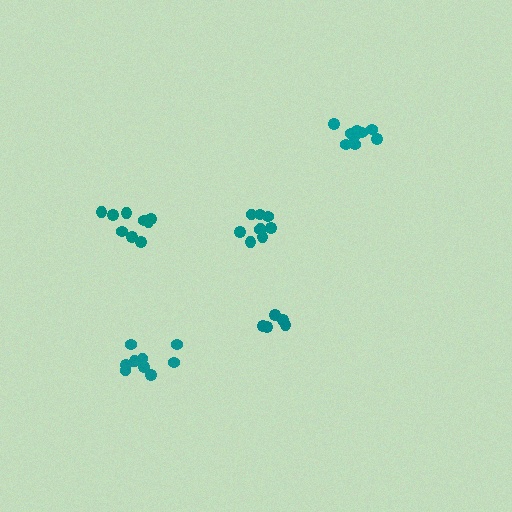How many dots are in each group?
Group 1: 9 dots, Group 2: 5 dots, Group 3: 9 dots, Group 4: 9 dots, Group 5: 9 dots (41 total).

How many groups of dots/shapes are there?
There are 5 groups.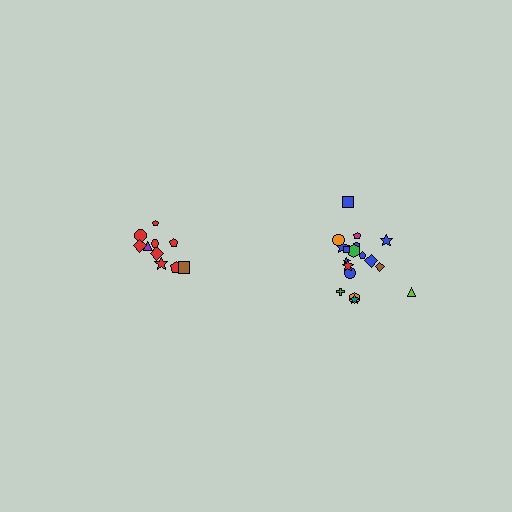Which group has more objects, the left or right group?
The right group.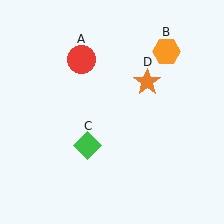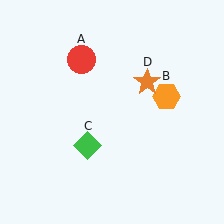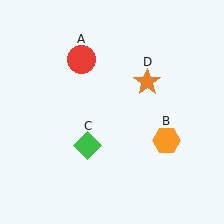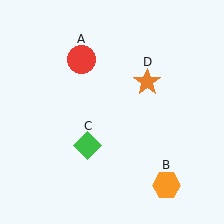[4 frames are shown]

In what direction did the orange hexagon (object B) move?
The orange hexagon (object B) moved down.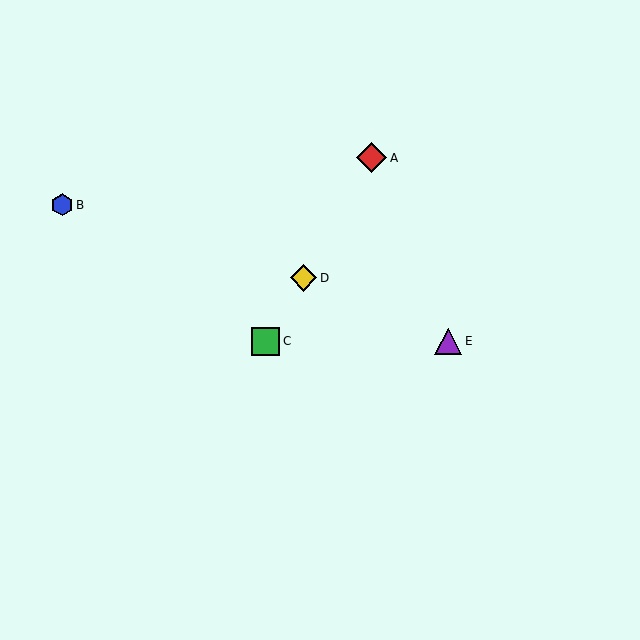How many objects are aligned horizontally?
2 objects (C, E) are aligned horizontally.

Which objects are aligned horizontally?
Objects C, E are aligned horizontally.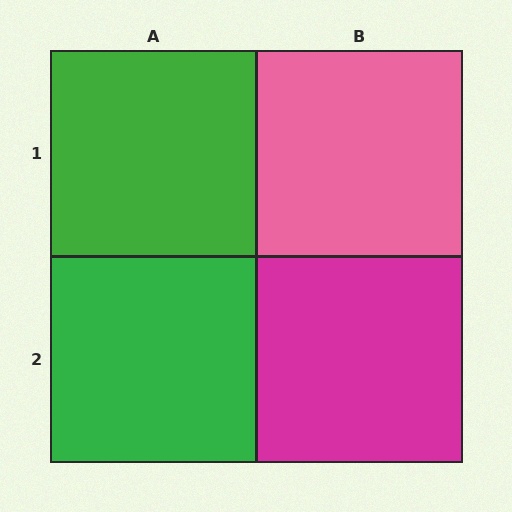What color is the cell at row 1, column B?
Pink.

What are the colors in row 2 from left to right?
Green, magenta.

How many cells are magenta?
1 cell is magenta.